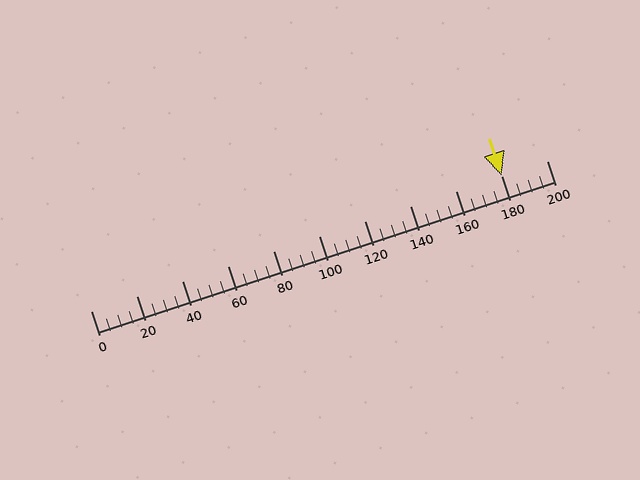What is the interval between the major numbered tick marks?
The major tick marks are spaced 20 units apart.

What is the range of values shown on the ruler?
The ruler shows values from 0 to 200.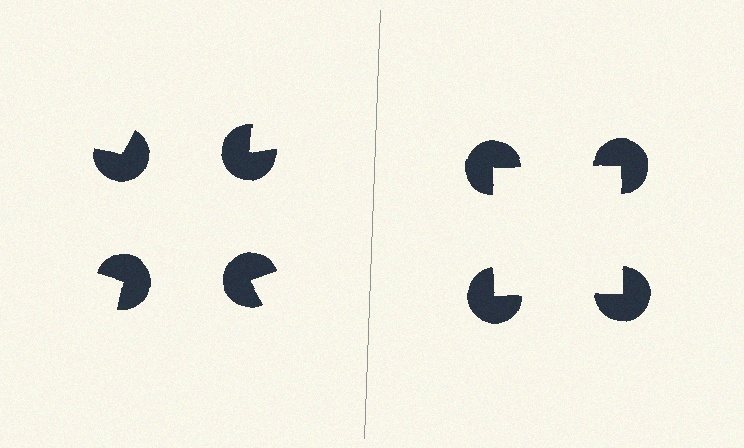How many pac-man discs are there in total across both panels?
8 — 4 on each side.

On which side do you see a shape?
An illusory square appears on the right side. On the left side the wedge cuts are rotated, so no coherent shape forms.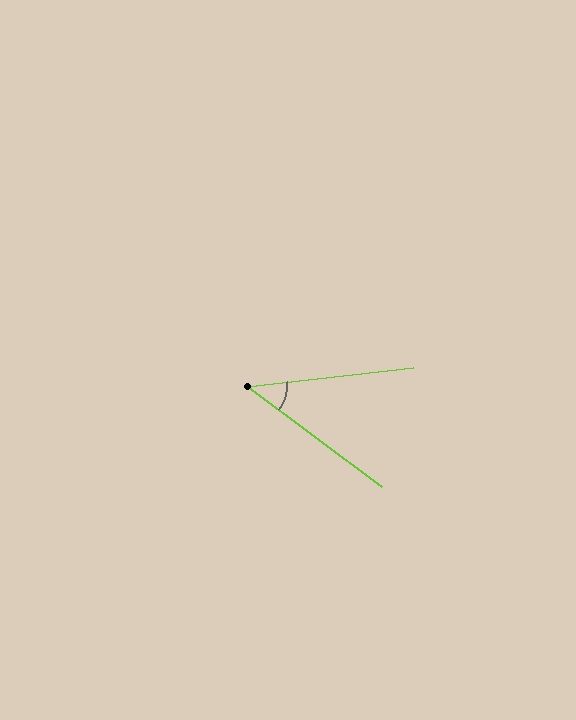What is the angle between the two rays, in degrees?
Approximately 43 degrees.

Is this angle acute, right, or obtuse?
It is acute.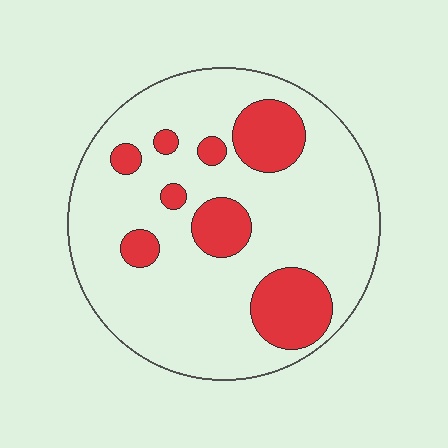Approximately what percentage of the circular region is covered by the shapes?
Approximately 20%.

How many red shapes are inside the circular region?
8.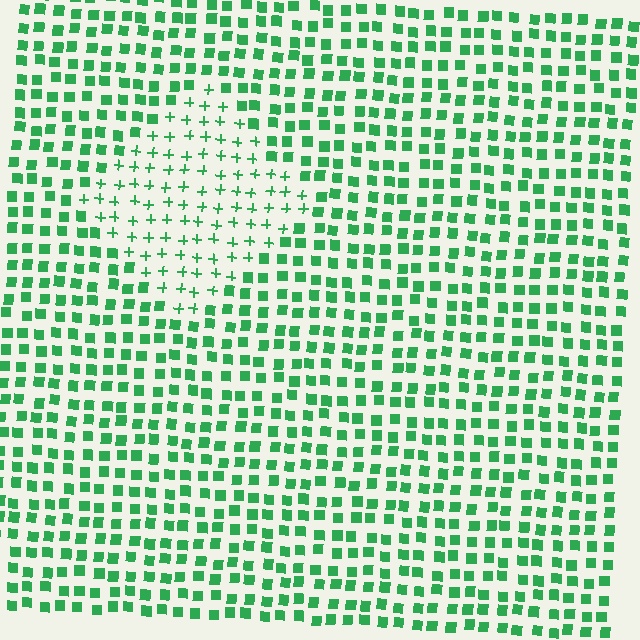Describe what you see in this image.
The image is filled with small green elements arranged in a uniform grid. A diamond-shaped region contains plus signs, while the surrounding area contains squares. The boundary is defined purely by the change in element shape.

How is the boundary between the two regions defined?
The boundary is defined by a change in element shape: plus signs inside vs. squares outside. All elements share the same color and spacing.